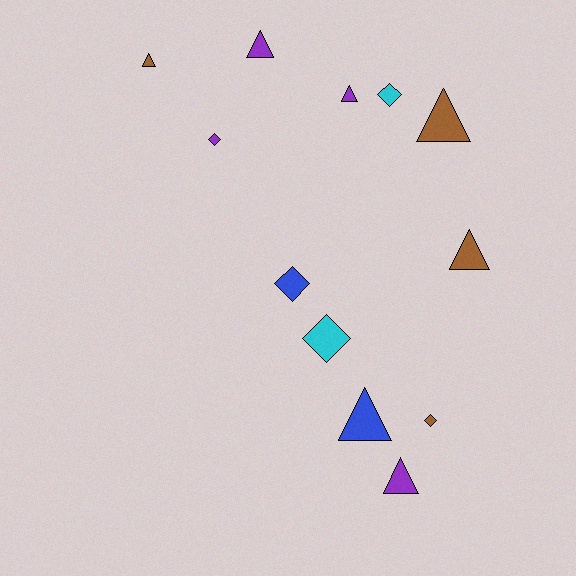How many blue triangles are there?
There is 1 blue triangle.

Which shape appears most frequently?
Triangle, with 7 objects.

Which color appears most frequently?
Brown, with 4 objects.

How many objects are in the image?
There are 12 objects.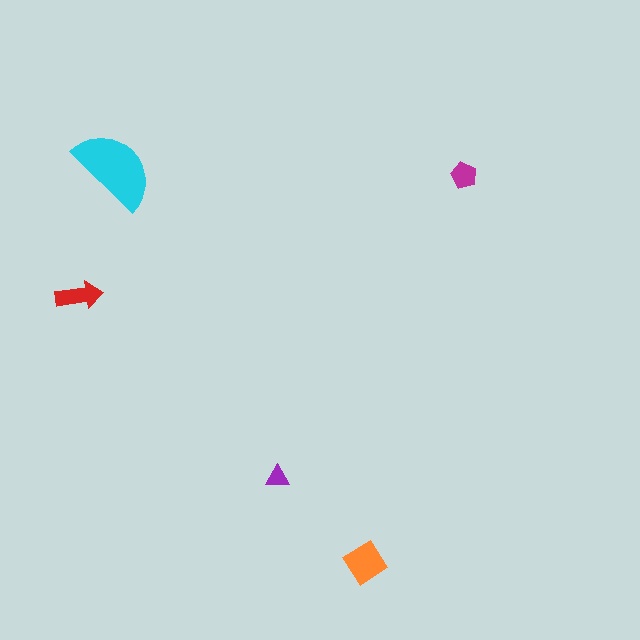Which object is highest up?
The cyan semicircle is topmost.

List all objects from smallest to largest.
The purple triangle, the magenta pentagon, the red arrow, the orange diamond, the cyan semicircle.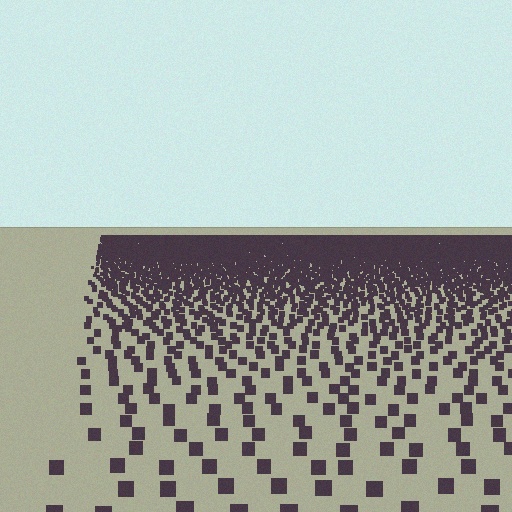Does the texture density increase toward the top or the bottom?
Density increases toward the top.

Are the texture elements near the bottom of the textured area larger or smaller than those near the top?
Larger. Near the bottom, elements are closer to the viewer and appear at a bigger on-screen size.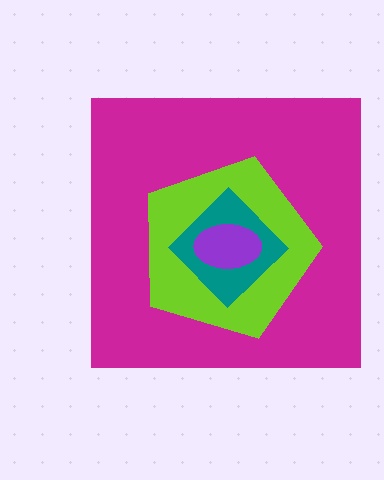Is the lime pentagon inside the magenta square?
Yes.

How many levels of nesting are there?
4.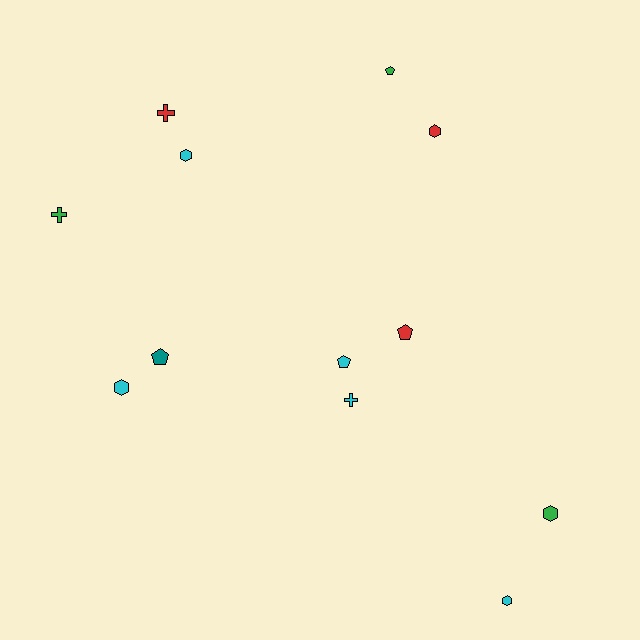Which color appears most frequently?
Cyan, with 5 objects.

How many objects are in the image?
There are 12 objects.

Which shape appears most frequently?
Hexagon, with 5 objects.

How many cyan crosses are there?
There is 1 cyan cross.